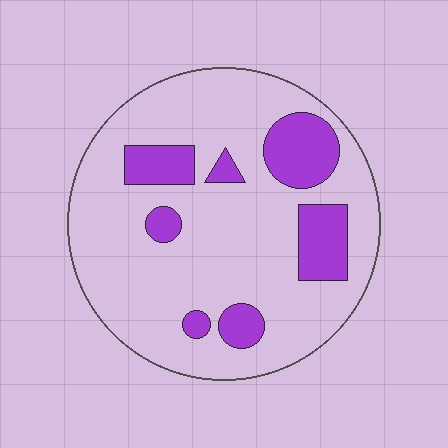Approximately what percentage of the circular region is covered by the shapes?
Approximately 20%.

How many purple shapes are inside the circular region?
7.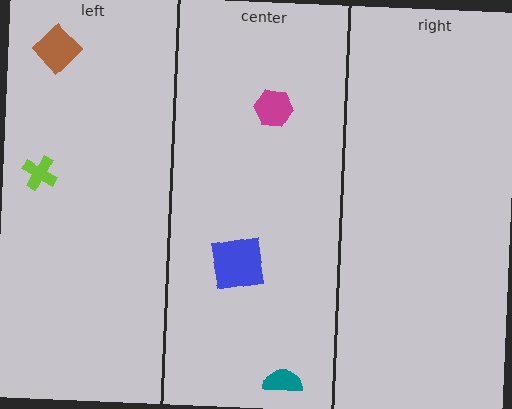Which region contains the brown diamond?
The left region.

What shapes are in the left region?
The lime cross, the brown diamond.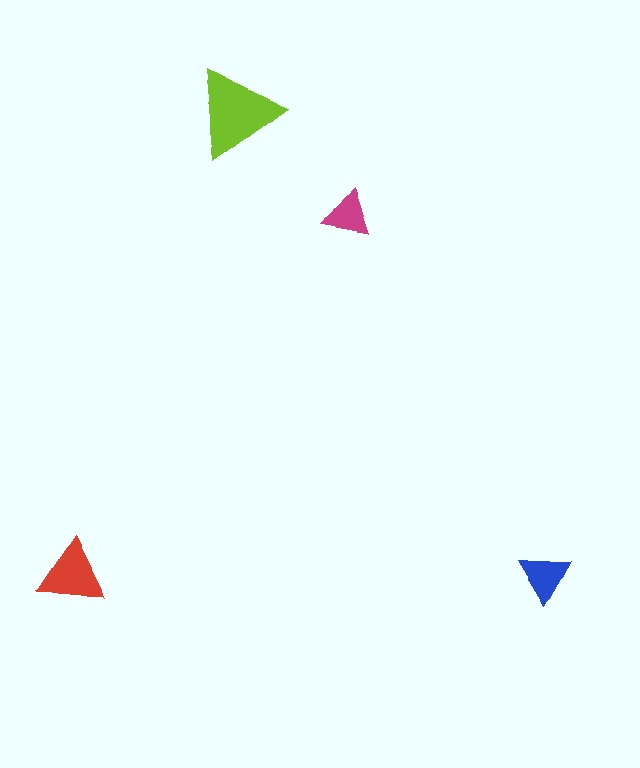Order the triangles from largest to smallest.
the lime one, the red one, the blue one, the magenta one.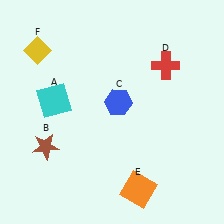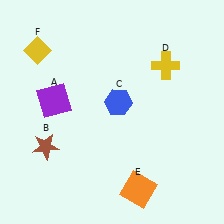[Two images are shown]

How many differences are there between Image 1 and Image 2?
There are 2 differences between the two images.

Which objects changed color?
A changed from cyan to purple. D changed from red to yellow.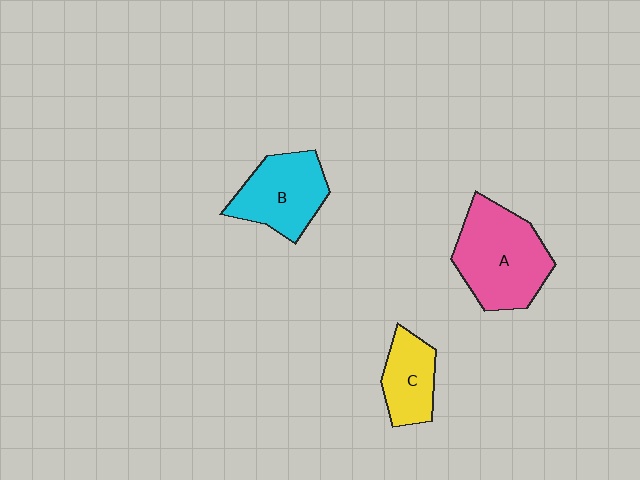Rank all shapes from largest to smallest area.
From largest to smallest: A (pink), B (cyan), C (yellow).